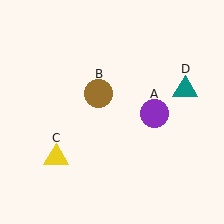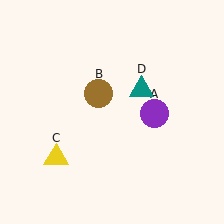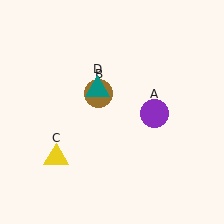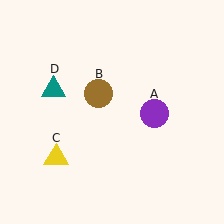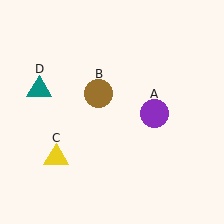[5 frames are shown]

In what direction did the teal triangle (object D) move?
The teal triangle (object D) moved left.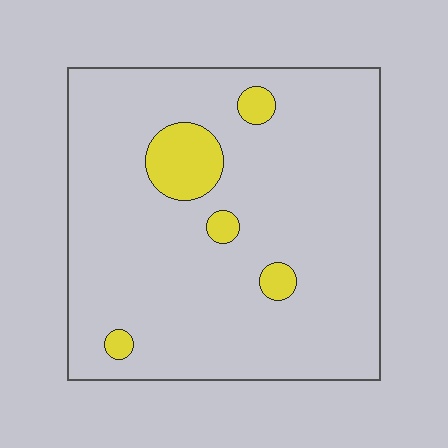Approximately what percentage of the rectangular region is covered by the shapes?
Approximately 10%.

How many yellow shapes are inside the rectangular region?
5.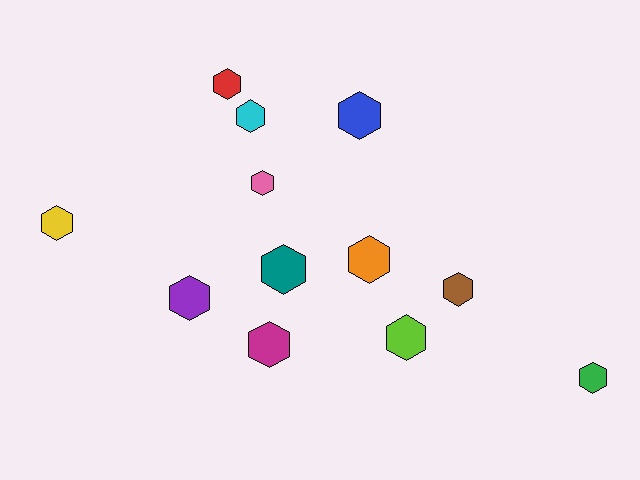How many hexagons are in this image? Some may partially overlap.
There are 12 hexagons.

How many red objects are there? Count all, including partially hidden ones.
There is 1 red object.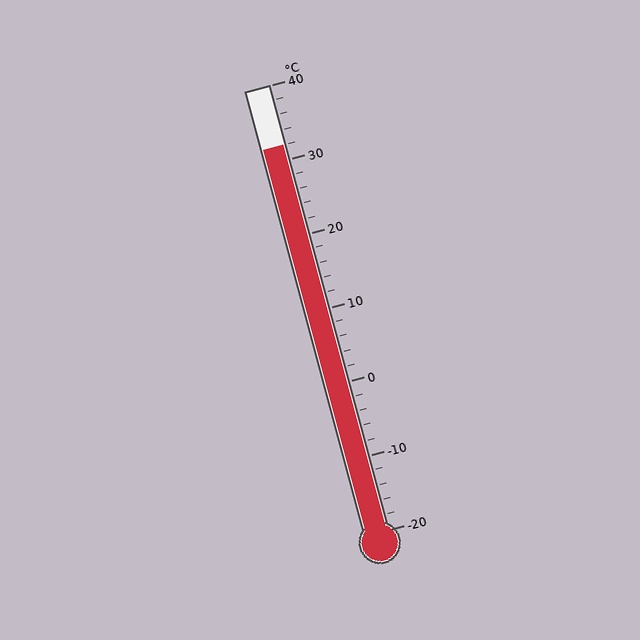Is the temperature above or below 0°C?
The temperature is above 0°C.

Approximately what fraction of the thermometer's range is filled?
The thermometer is filled to approximately 85% of its range.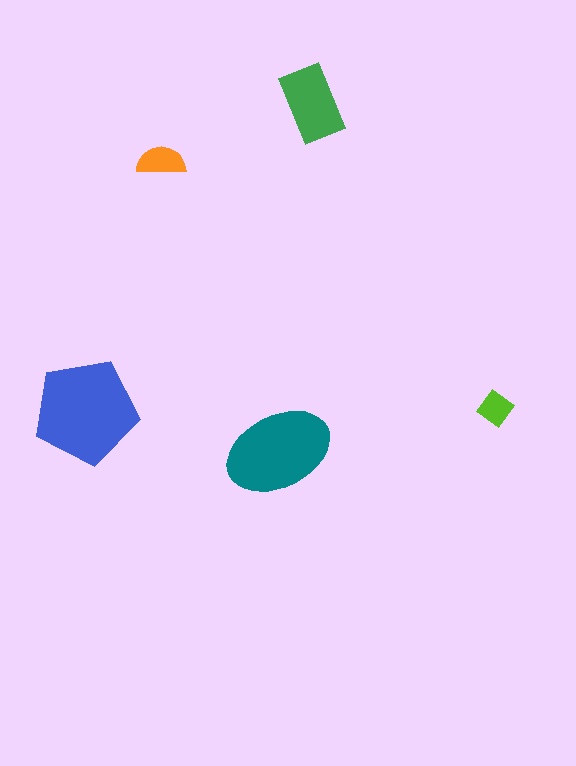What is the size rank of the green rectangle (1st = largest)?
3rd.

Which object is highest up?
The green rectangle is topmost.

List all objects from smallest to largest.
The lime diamond, the orange semicircle, the green rectangle, the teal ellipse, the blue pentagon.